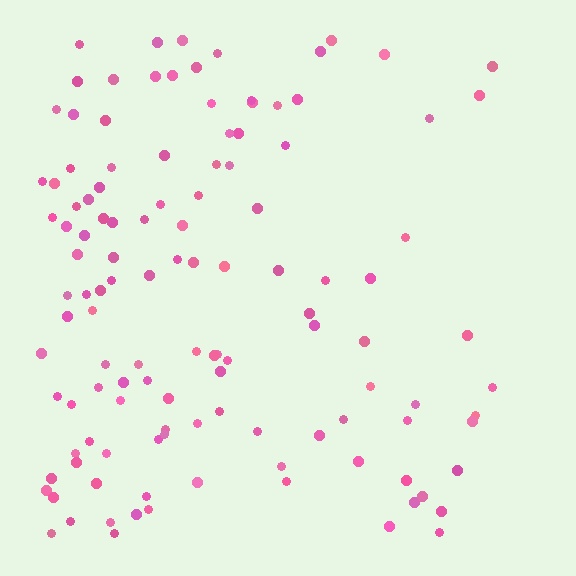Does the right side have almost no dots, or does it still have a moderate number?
Still a moderate number, just noticeably fewer than the left.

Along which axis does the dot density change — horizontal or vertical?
Horizontal.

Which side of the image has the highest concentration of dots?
The left.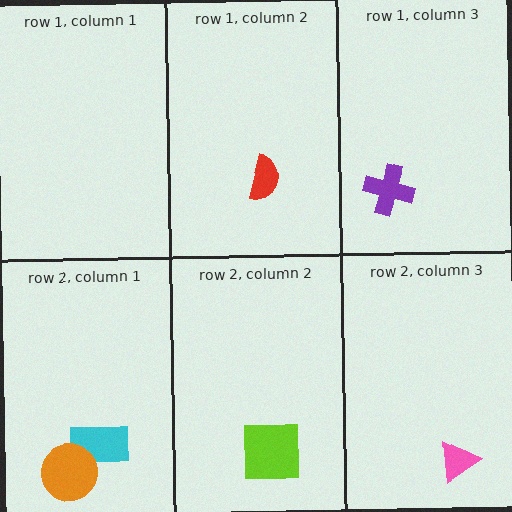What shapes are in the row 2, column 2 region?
The lime square.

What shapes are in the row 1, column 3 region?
The purple cross.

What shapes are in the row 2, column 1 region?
The cyan rectangle, the orange circle.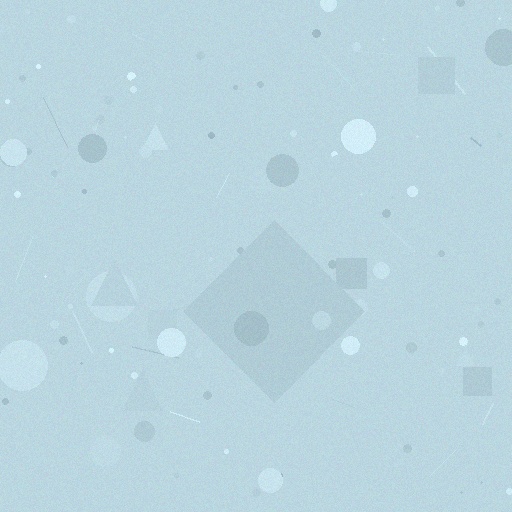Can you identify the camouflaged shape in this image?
The camouflaged shape is a diamond.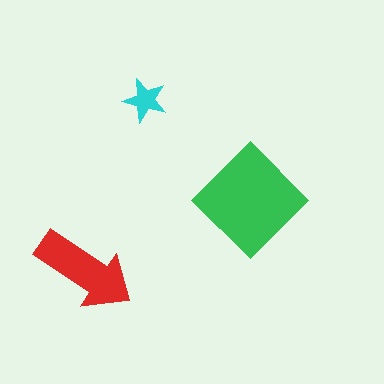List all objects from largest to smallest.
The green diamond, the red arrow, the cyan star.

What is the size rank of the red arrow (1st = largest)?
2nd.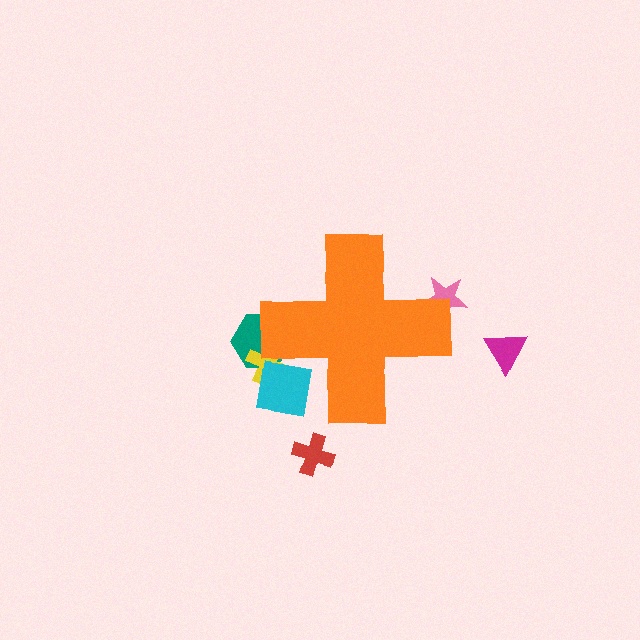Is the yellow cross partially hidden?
Yes, the yellow cross is partially hidden behind the orange cross.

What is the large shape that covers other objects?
An orange cross.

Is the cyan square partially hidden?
Yes, the cyan square is partially hidden behind the orange cross.